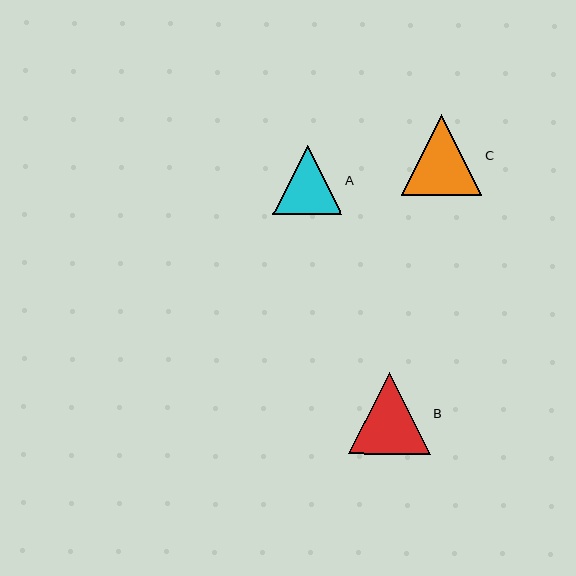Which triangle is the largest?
Triangle B is the largest with a size of approximately 82 pixels.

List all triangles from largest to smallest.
From largest to smallest: B, C, A.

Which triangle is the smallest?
Triangle A is the smallest with a size of approximately 69 pixels.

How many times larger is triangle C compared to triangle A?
Triangle C is approximately 1.2 times the size of triangle A.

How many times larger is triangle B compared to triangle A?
Triangle B is approximately 1.2 times the size of triangle A.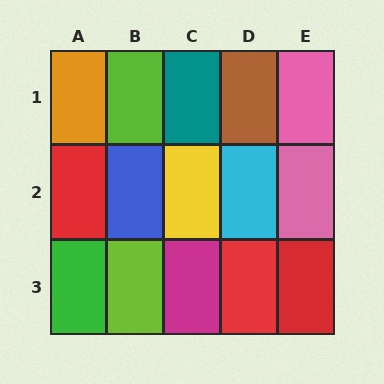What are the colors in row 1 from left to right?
Orange, lime, teal, brown, pink.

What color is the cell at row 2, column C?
Yellow.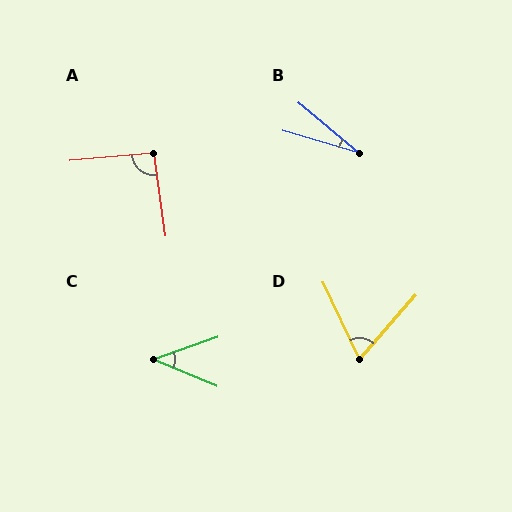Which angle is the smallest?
B, at approximately 24 degrees.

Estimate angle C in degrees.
Approximately 41 degrees.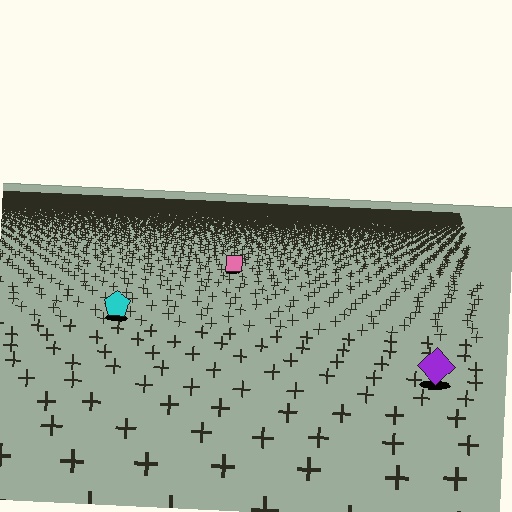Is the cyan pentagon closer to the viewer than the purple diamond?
No. The purple diamond is closer — you can tell from the texture gradient: the ground texture is coarser near it.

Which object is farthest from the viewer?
The pink square is farthest from the viewer. It appears smaller and the ground texture around it is denser.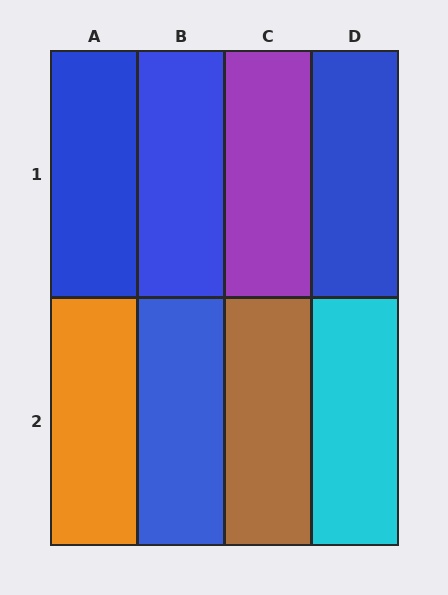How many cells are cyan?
1 cell is cyan.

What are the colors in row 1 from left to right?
Blue, blue, purple, blue.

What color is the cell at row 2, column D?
Cyan.